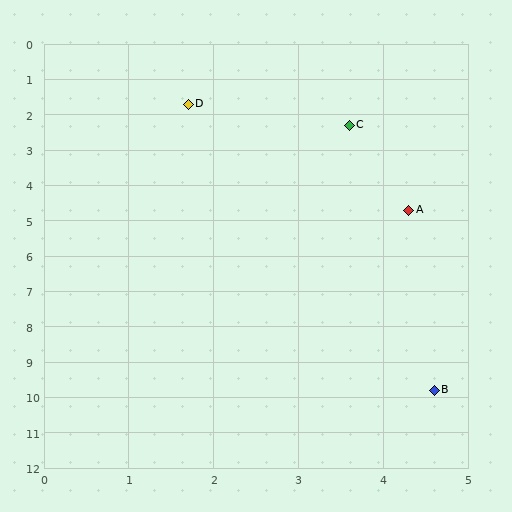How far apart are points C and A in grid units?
Points C and A are about 2.5 grid units apart.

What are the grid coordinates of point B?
Point B is at approximately (4.6, 9.8).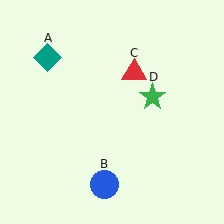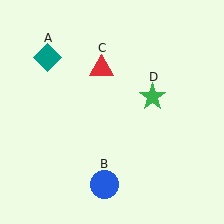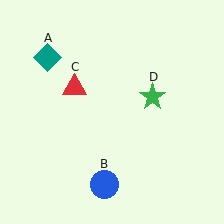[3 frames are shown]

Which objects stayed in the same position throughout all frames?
Teal diamond (object A) and blue circle (object B) and green star (object D) remained stationary.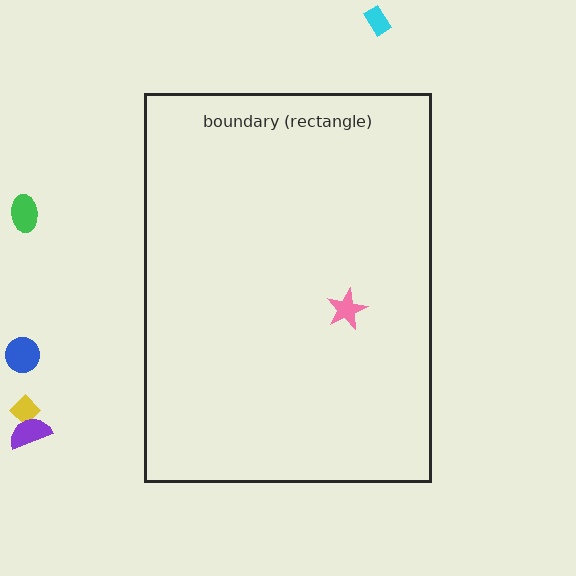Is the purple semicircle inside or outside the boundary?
Outside.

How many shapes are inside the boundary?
1 inside, 5 outside.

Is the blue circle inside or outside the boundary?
Outside.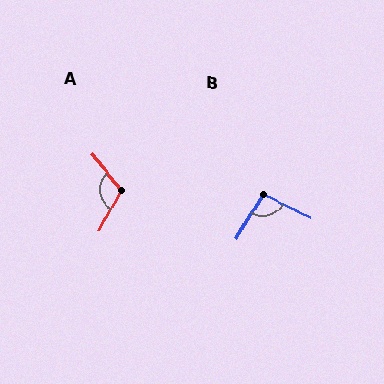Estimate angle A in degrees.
Approximately 113 degrees.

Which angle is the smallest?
B, at approximately 95 degrees.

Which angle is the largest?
A, at approximately 113 degrees.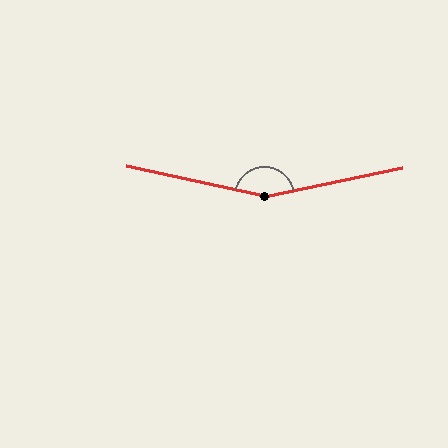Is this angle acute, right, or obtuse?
It is obtuse.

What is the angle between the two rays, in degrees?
Approximately 156 degrees.